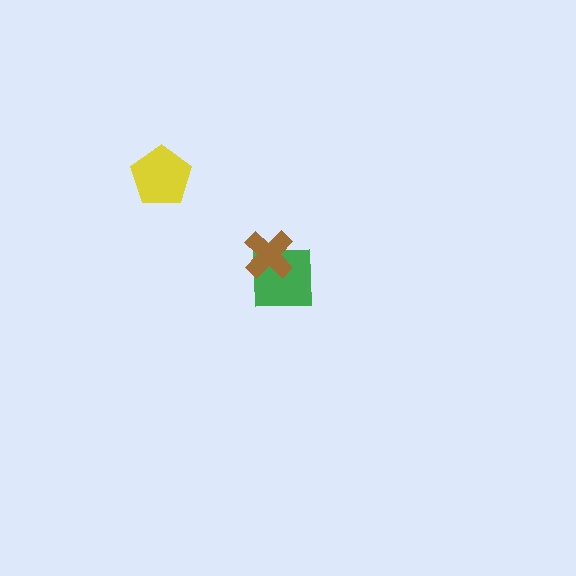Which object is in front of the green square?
The brown cross is in front of the green square.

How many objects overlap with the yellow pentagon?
0 objects overlap with the yellow pentagon.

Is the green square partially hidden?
Yes, it is partially covered by another shape.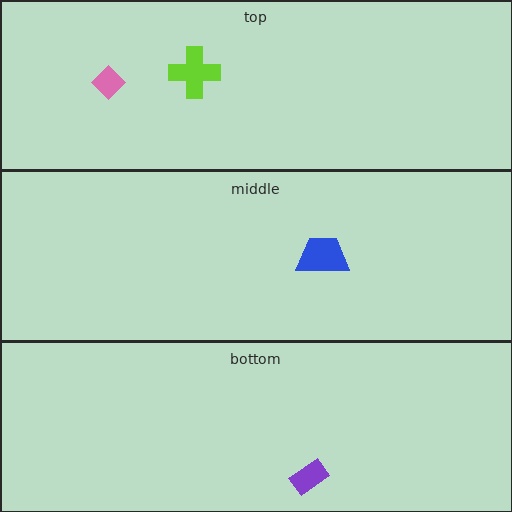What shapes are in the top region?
The pink diamond, the lime cross.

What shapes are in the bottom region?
The purple rectangle.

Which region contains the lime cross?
The top region.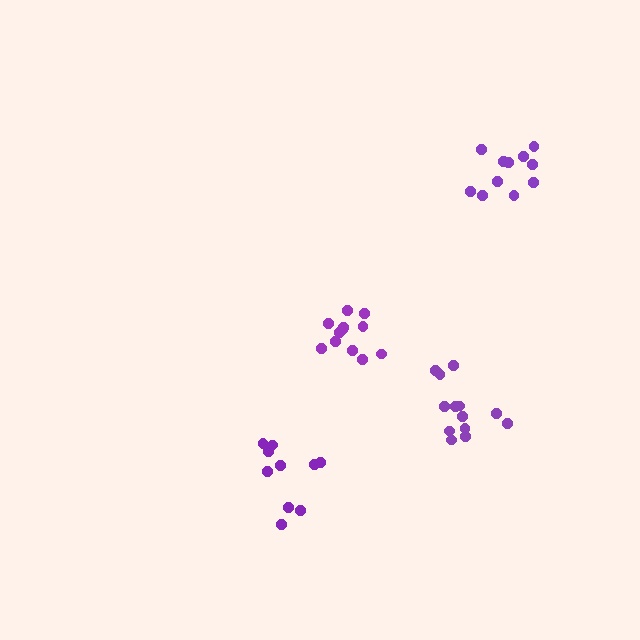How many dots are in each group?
Group 1: 13 dots, Group 2: 10 dots, Group 3: 11 dots, Group 4: 12 dots (46 total).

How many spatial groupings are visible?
There are 4 spatial groupings.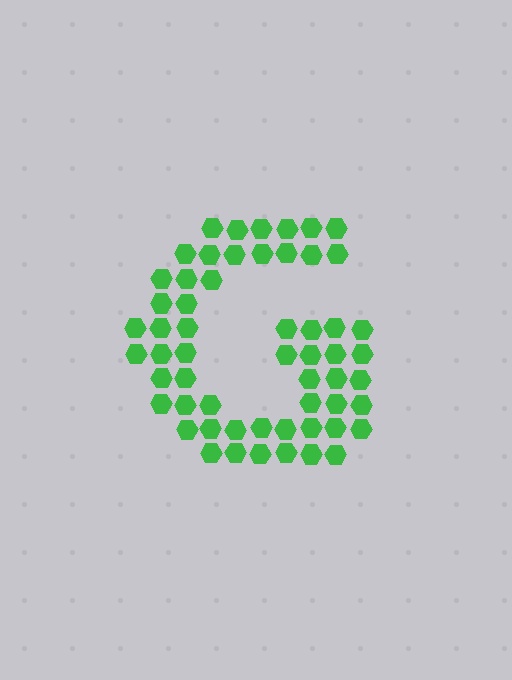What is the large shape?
The large shape is the letter G.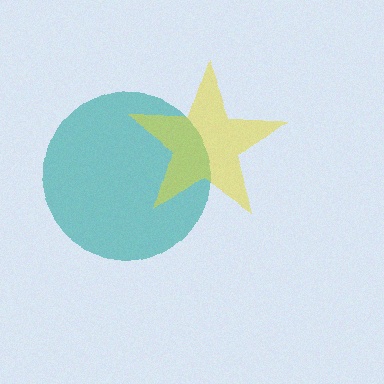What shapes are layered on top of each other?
The layered shapes are: a teal circle, a yellow star.